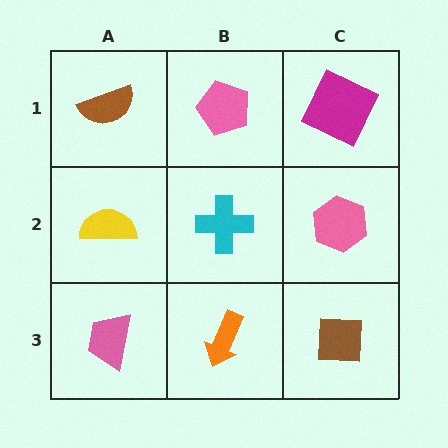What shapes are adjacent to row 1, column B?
A cyan cross (row 2, column B), a brown semicircle (row 1, column A), a magenta square (row 1, column C).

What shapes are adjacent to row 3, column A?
A yellow semicircle (row 2, column A), an orange arrow (row 3, column B).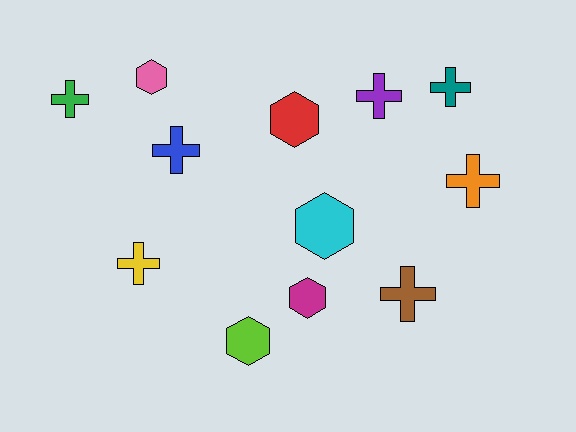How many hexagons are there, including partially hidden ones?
There are 5 hexagons.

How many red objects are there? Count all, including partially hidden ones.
There is 1 red object.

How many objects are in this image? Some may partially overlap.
There are 12 objects.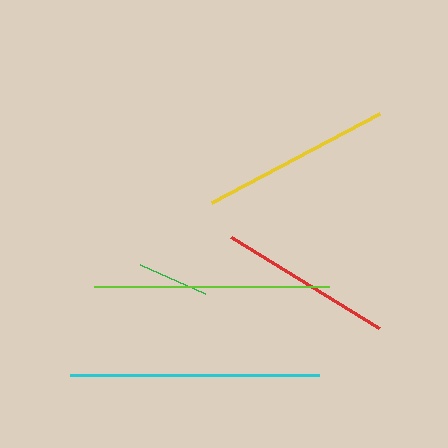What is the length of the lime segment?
The lime segment is approximately 235 pixels long.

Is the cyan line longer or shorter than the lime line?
The cyan line is longer than the lime line.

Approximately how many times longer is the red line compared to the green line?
The red line is approximately 2.4 times the length of the green line.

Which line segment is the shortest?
The green line is the shortest at approximately 72 pixels.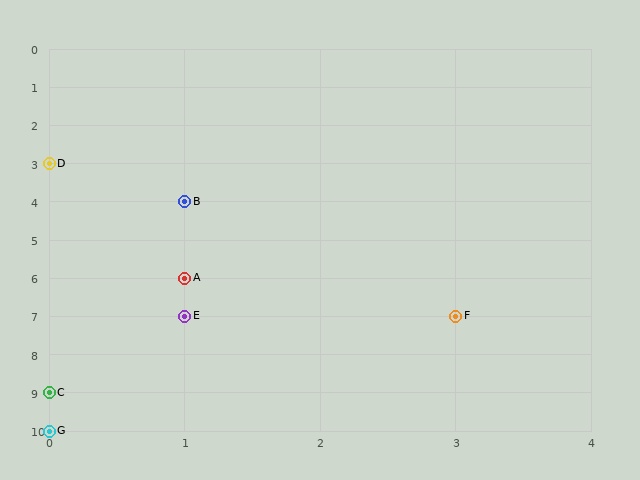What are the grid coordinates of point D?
Point D is at grid coordinates (0, 3).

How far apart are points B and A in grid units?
Points B and A are 2 rows apart.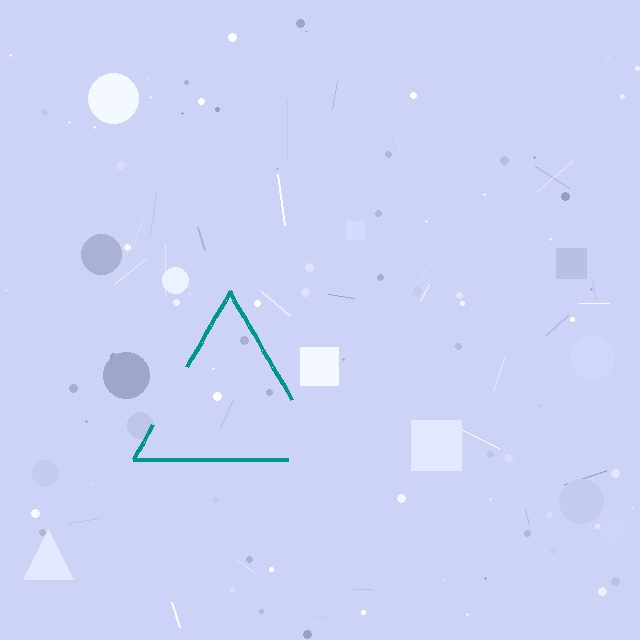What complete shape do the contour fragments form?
The contour fragments form a triangle.